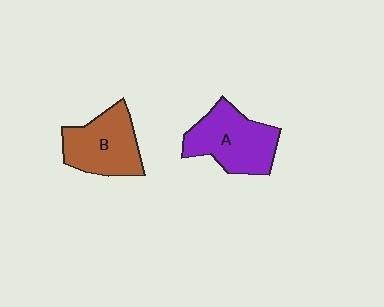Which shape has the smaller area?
Shape B (brown).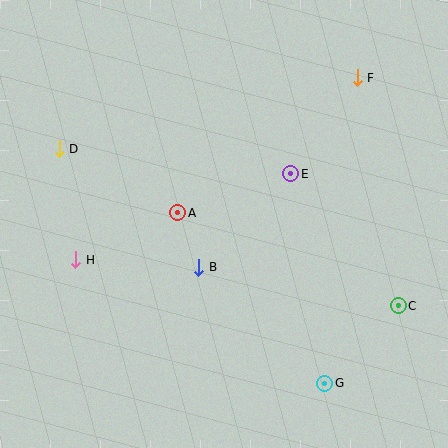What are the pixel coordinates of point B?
Point B is at (199, 267).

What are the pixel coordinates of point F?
Point F is at (357, 78).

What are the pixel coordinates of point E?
Point E is at (291, 174).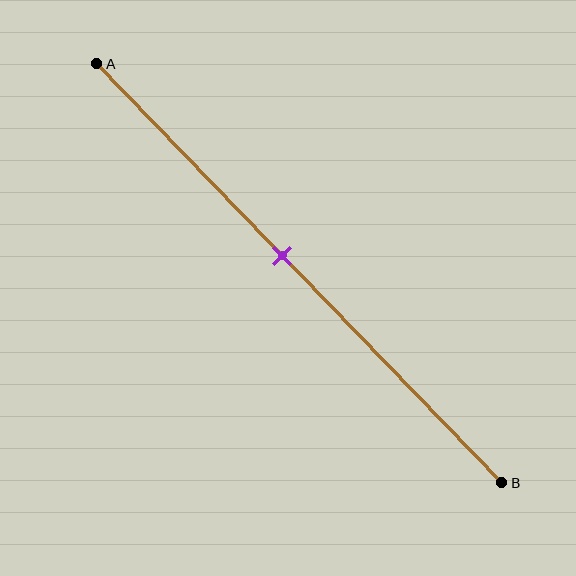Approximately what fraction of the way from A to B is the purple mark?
The purple mark is approximately 45% of the way from A to B.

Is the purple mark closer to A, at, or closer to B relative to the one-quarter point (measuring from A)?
The purple mark is closer to point B than the one-quarter point of segment AB.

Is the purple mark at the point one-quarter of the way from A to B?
No, the mark is at about 45% from A, not at the 25% one-quarter point.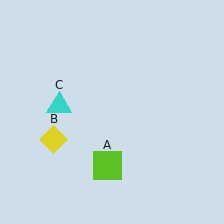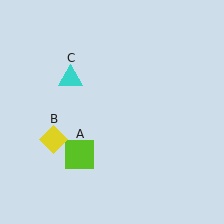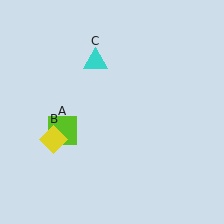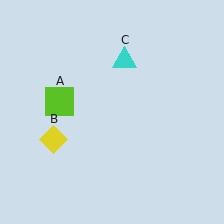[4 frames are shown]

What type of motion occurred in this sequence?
The lime square (object A), cyan triangle (object C) rotated clockwise around the center of the scene.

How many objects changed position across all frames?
2 objects changed position: lime square (object A), cyan triangle (object C).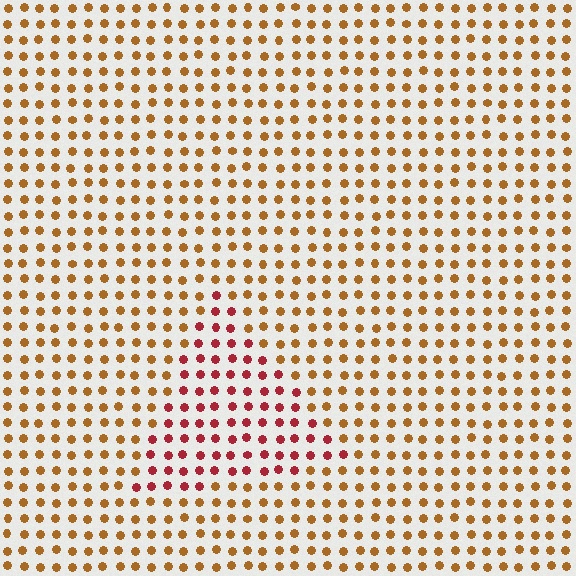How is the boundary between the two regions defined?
The boundary is defined purely by a slight shift in hue (about 40 degrees). Spacing, size, and orientation are identical on both sides.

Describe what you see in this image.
The image is filled with small brown elements in a uniform arrangement. A triangle-shaped region is visible where the elements are tinted to a slightly different hue, forming a subtle color boundary.